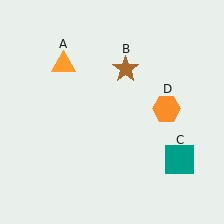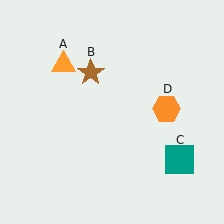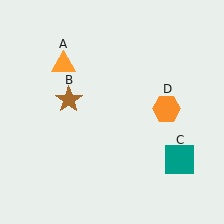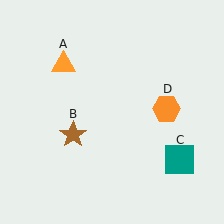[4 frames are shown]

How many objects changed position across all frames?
1 object changed position: brown star (object B).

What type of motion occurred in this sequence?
The brown star (object B) rotated counterclockwise around the center of the scene.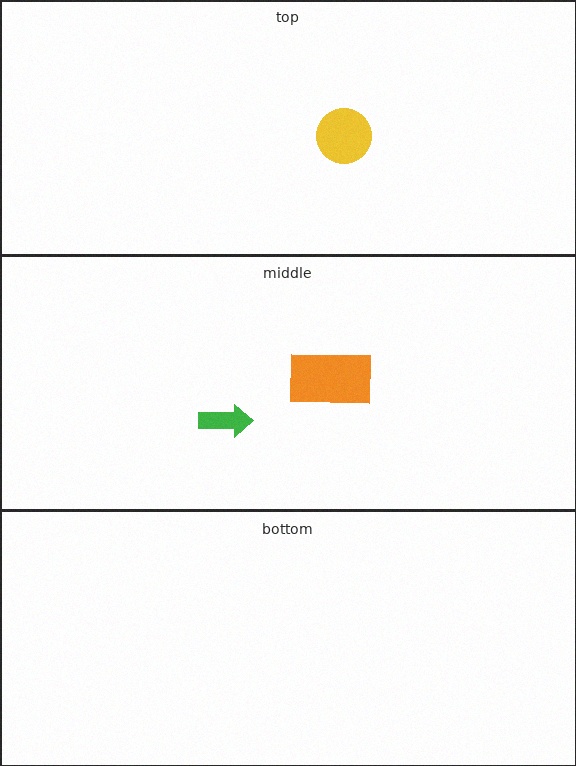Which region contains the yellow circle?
The top region.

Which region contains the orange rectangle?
The middle region.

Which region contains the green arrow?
The middle region.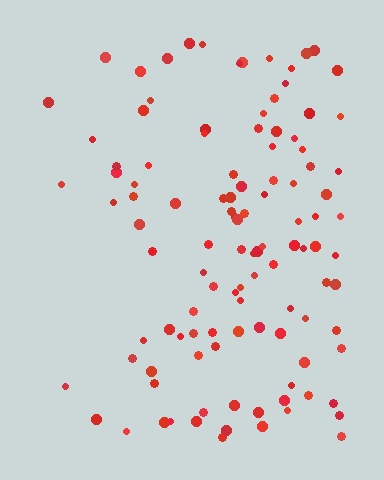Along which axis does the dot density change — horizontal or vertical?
Horizontal.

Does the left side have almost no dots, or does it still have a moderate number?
Still a moderate number, just noticeably fewer than the right.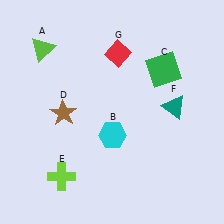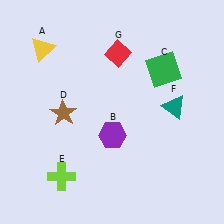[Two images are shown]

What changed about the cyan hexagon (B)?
In Image 1, B is cyan. In Image 2, it changed to purple.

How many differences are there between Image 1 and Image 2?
There are 2 differences between the two images.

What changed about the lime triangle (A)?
In Image 1, A is lime. In Image 2, it changed to yellow.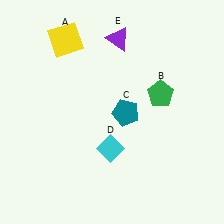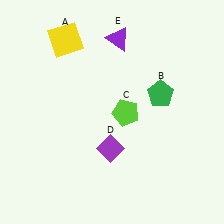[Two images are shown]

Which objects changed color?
C changed from teal to lime. D changed from cyan to purple.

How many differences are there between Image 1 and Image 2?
There are 2 differences between the two images.